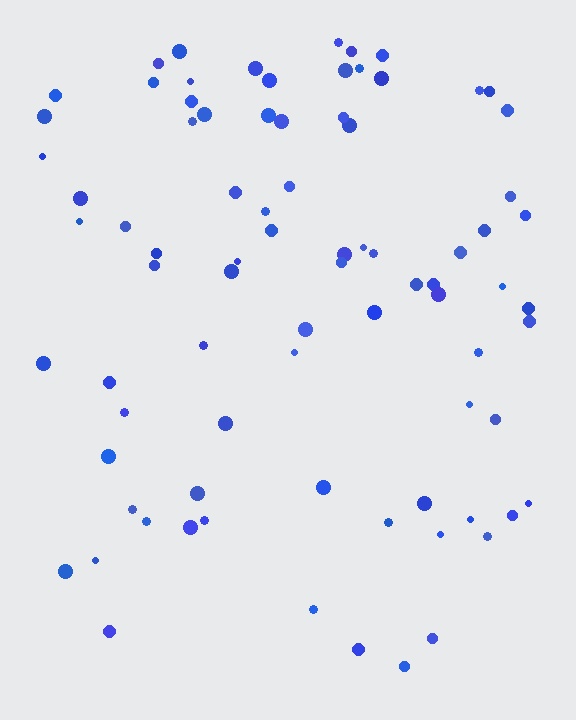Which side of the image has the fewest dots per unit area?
The bottom.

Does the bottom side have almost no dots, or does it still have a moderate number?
Still a moderate number, just noticeably fewer than the top.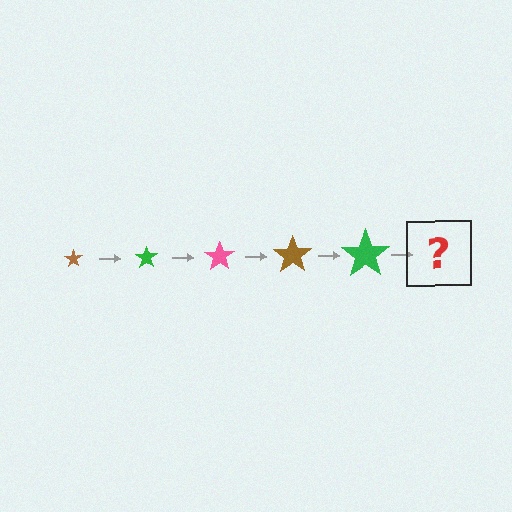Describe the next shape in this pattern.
It should be a pink star, larger than the previous one.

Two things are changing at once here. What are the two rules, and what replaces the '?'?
The two rules are that the star grows larger each step and the color cycles through brown, green, and pink. The '?' should be a pink star, larger than the previous one.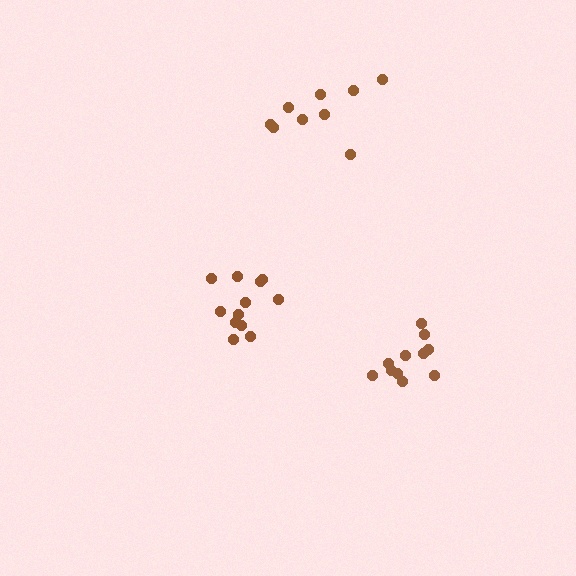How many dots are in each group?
Group 1: 12 dots, Group 2: 9 dots, Group 3: 11 dots (32 total).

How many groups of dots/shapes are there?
There are 3 groups.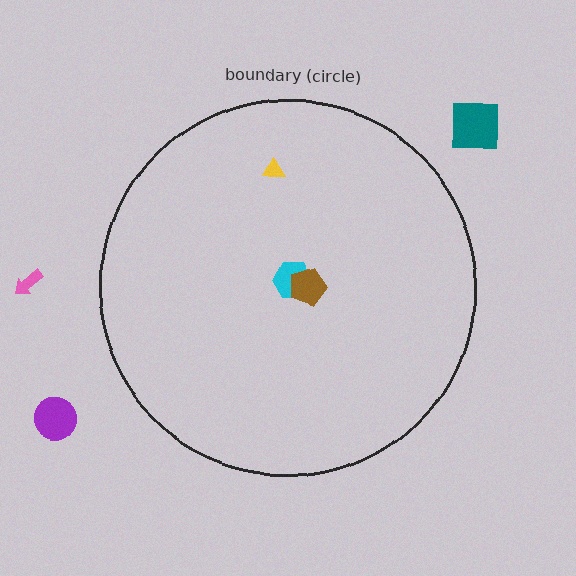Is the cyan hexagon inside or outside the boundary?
Inside.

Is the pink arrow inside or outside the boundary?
Outside.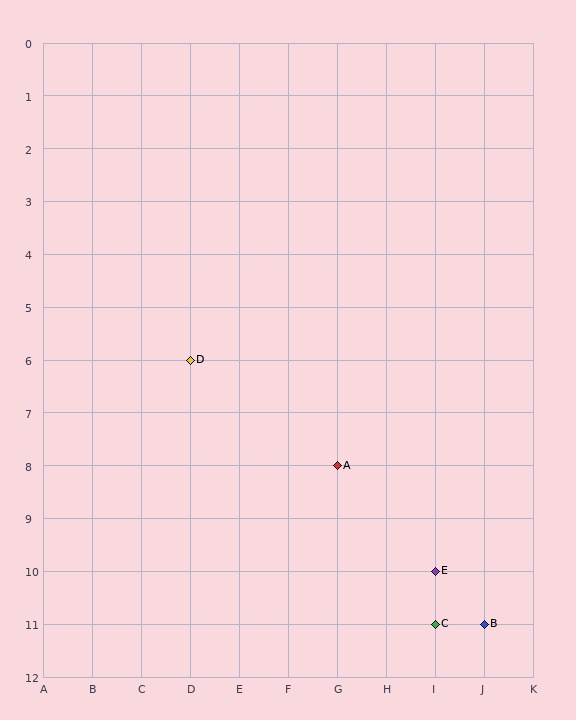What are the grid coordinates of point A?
Point A is at grid coordinates (G, 8).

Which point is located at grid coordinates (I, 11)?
Point C is at (I, 11).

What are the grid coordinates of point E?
Point E is at grid coordinates (I, 10).